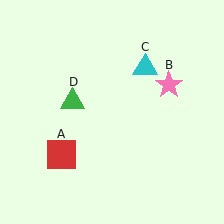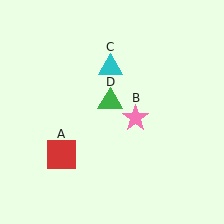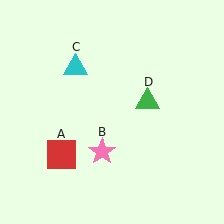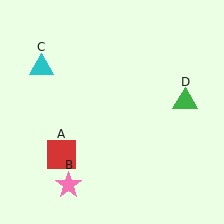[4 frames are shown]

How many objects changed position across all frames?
3 objects changed position: pink star (object B), cyan triangle (object C), green triangle (object D).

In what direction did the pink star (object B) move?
The pink star (object B) moved down and to the left.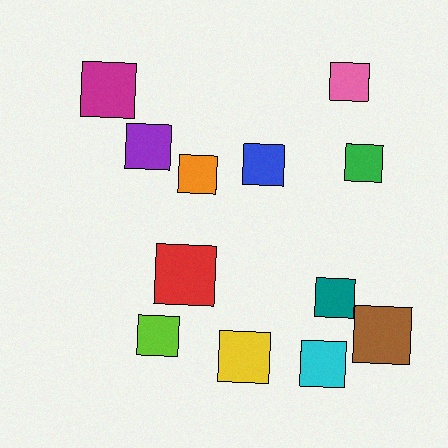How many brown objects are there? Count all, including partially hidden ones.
There is 1 brown object.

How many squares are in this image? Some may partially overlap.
There are 12 squares.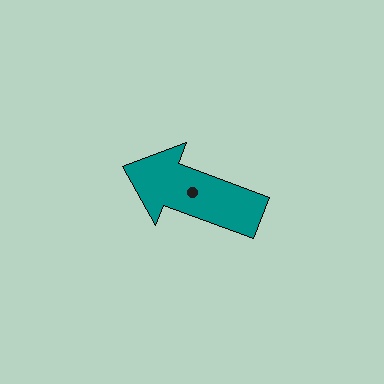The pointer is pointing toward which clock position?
Roughly 10 o'clock.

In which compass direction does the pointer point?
West.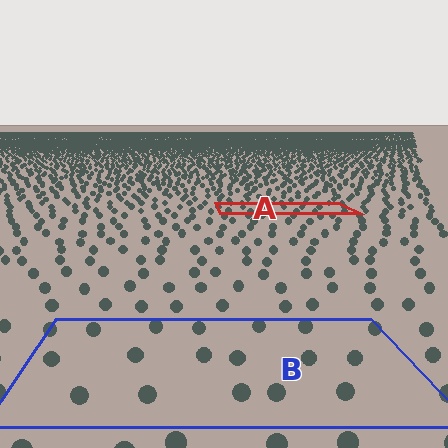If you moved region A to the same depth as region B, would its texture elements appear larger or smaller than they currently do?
They would appear larger. At a closer depth, the same texture elements are projected at a bigger on-screen size.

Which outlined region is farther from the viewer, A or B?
Region A is farther from the viewer — the texture elements inside it appear smaller and more densely packed.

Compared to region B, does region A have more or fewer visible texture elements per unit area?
Region A has more texture elements per unit area — they are packed more densely because it is farther away.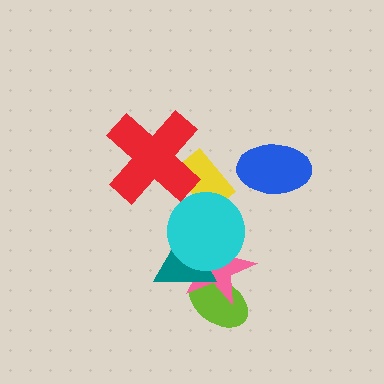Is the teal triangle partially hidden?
Yes, it is partially covered by another shape.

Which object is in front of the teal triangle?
The cyan circle is in front of the teal triangle.